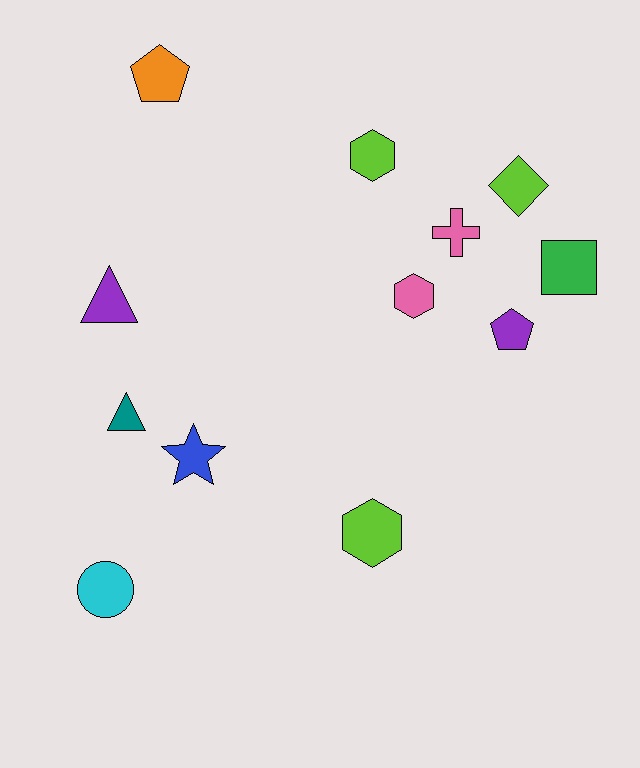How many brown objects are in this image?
There are no brown objects.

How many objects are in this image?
There are 12 objects.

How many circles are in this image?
There is 1 circle.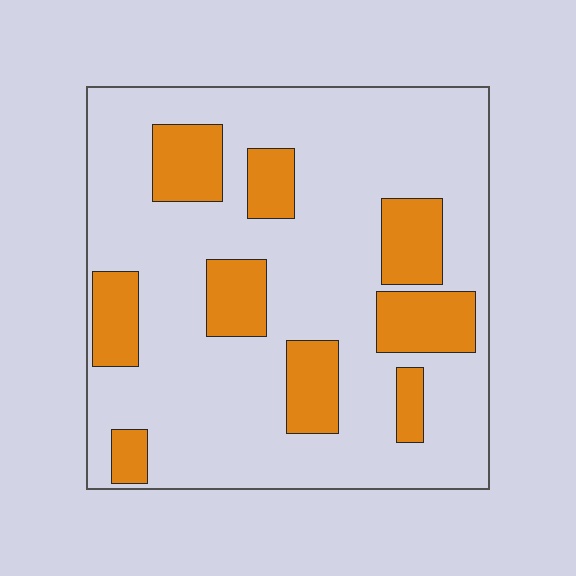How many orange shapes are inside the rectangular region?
9.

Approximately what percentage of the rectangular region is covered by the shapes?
Approximately 25%.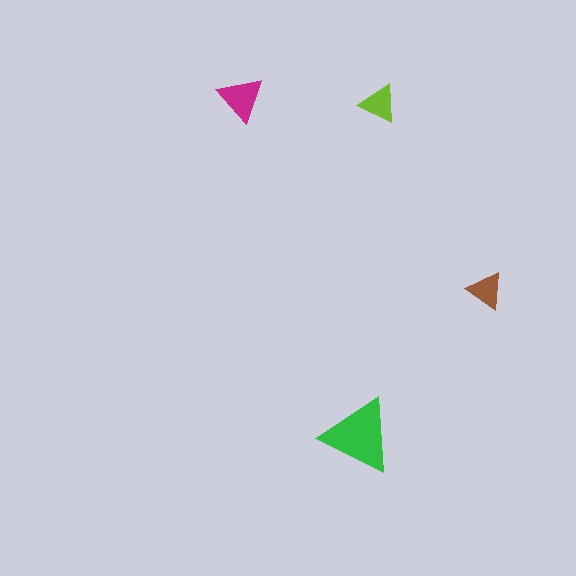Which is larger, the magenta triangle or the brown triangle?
The magenta one.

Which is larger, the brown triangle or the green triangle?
The green one.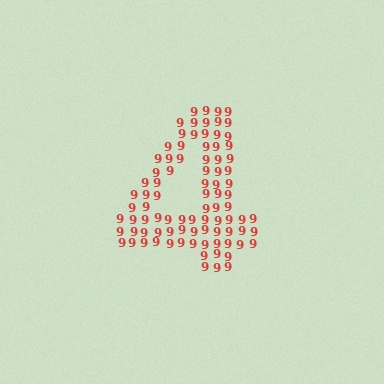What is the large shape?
The large shape is the digit 4.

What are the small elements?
The small elements are digit 9's.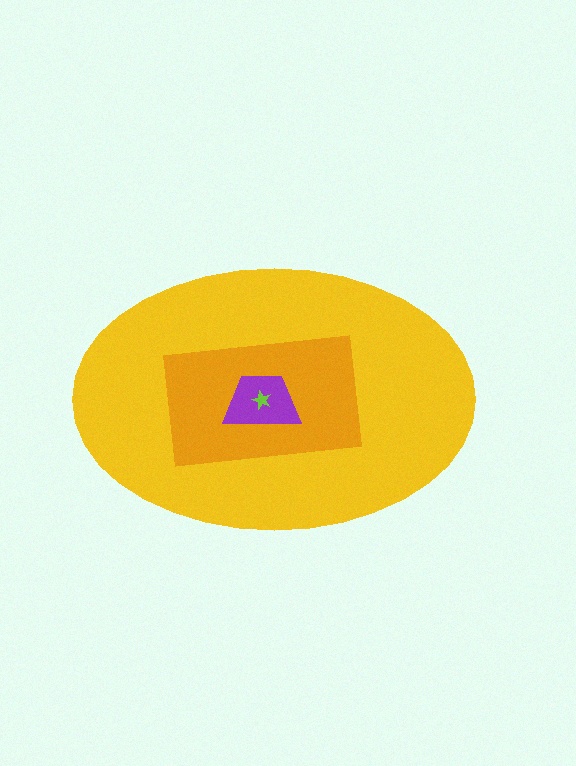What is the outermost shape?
The yellow ellipse.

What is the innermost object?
The lime star.